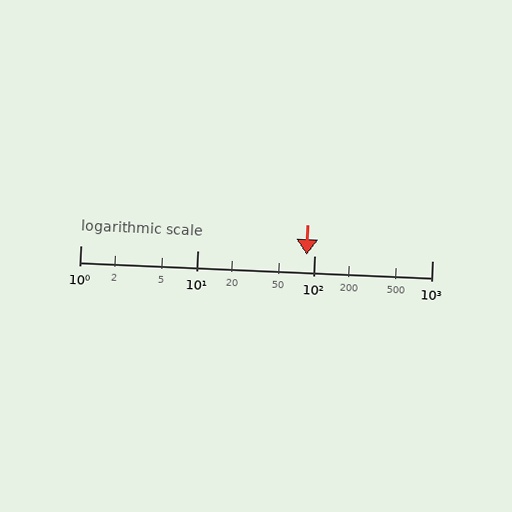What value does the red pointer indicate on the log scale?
The pointer indicates approximately 85.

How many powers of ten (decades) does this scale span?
The scale spans 3 decades, from 1 to 1000.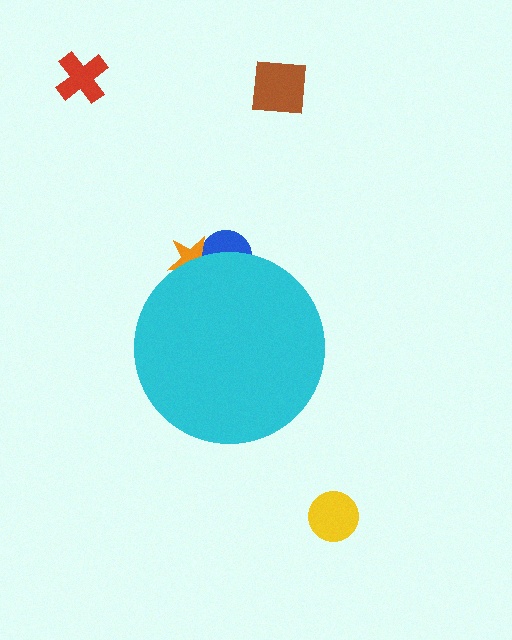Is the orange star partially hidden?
Yes, the orange star is partially hidden behind the cyan circle.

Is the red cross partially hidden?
No, the red cross is fully visible.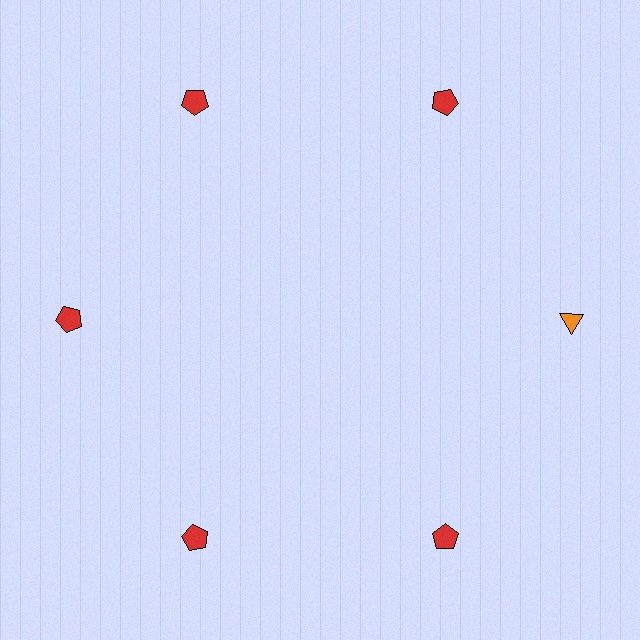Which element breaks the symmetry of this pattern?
The orange triangle at roughly the 3 o'clock position breaks the symmetry. All other shapes are red pentagons.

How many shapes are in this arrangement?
There are 6 shapes arranged in a ring pattern.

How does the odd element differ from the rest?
It differs in both color (orange instead of red) and shape (triangle instead of pentagon).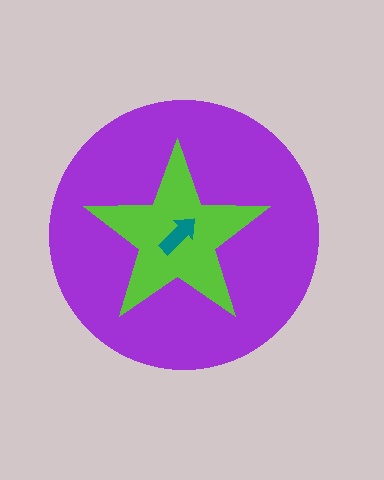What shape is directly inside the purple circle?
The lime star.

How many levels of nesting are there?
3.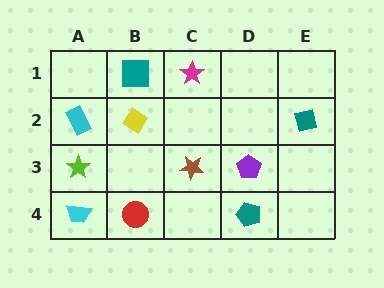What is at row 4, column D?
A teal pentagon.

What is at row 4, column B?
A red circle.